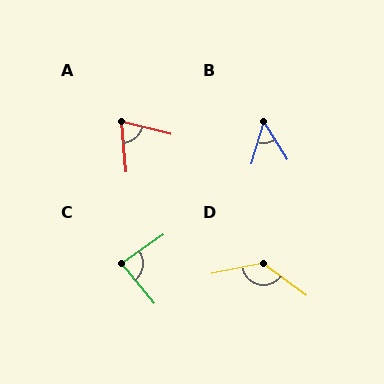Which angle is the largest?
D, at approximately 132 degrees.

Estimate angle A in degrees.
Approximately 71 degrees.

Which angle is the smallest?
B, at approximately 48 degrees.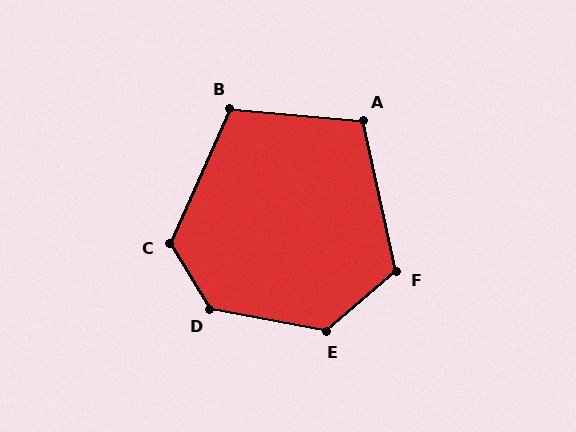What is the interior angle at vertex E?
Approximately 129 degrees (obtuse).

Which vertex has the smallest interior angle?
A, at approximately 107 degrees.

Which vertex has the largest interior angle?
D, at approximately 132 degrees.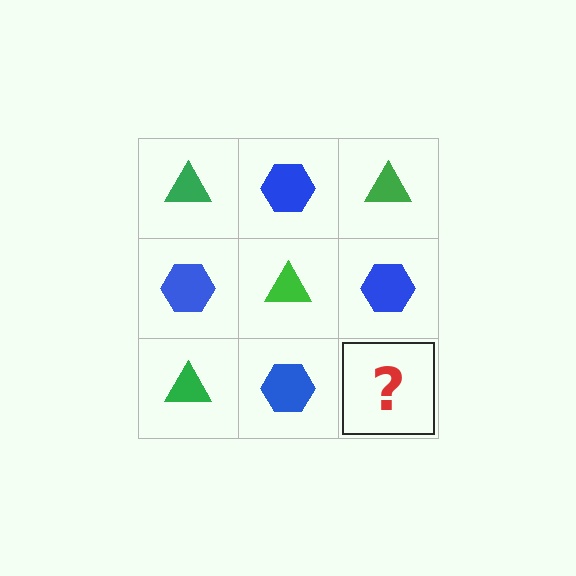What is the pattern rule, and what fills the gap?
The rule is that it alternates green triangle and blue hexagon in a checkerboard pattern. The gap should be filled with a green triangle.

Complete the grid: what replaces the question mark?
The question mark should be replaced with a green triangle.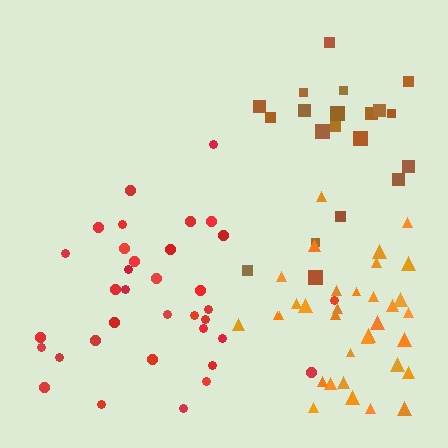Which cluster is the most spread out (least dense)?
Brown.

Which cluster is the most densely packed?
Orange.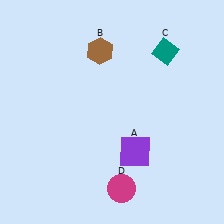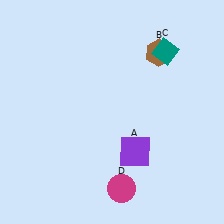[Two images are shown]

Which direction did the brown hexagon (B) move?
The brown hexagon (B) moved right.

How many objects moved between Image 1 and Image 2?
1 object moved between the two images.